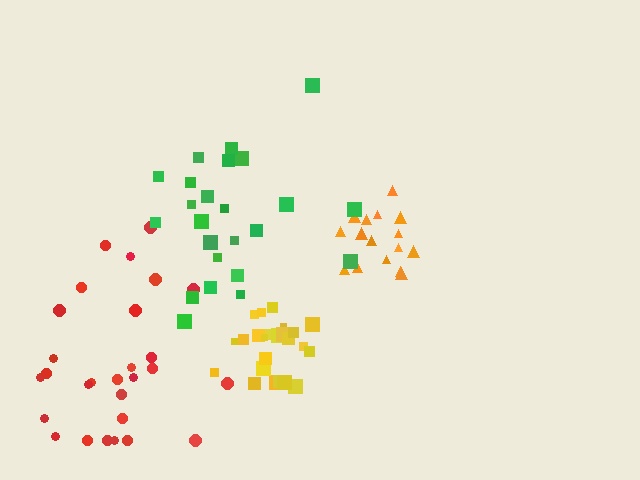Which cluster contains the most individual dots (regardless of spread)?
Red (28).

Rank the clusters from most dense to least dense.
yellow, orange, green, red.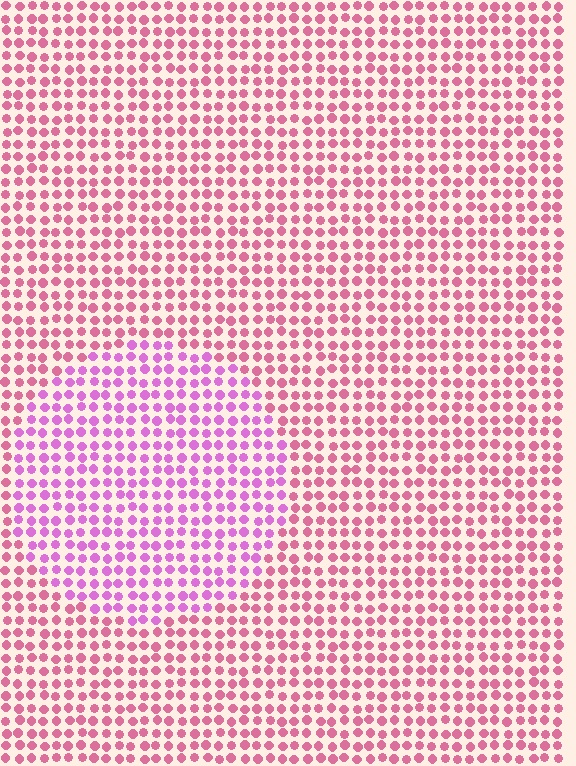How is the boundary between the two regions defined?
The boundary is defined purely by a slight shift in hue (about 34 degrees). Spacing, size, and orientation are identical on both sides.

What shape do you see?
I see a circle.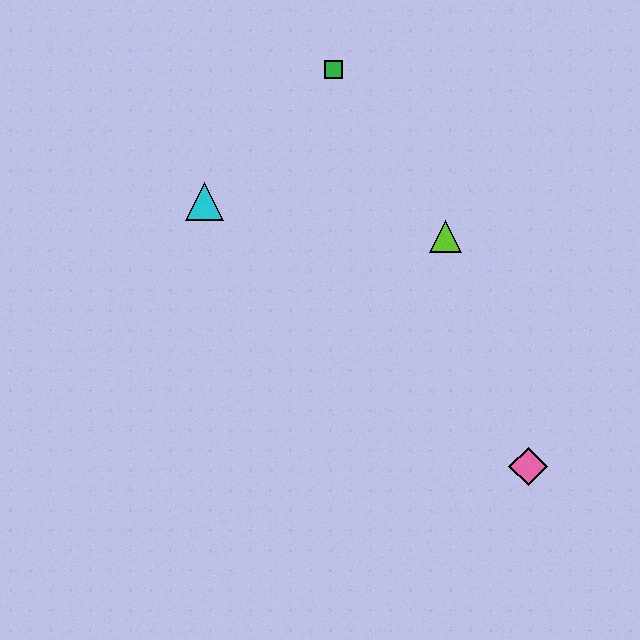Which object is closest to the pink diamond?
The lime triangle is closest to the pink diamond.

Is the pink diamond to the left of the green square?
No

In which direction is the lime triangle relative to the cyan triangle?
The lime triangle is to the right of the cyan triangle.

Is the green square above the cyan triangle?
Yes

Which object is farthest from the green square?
The pink diamond is farthest from the green square.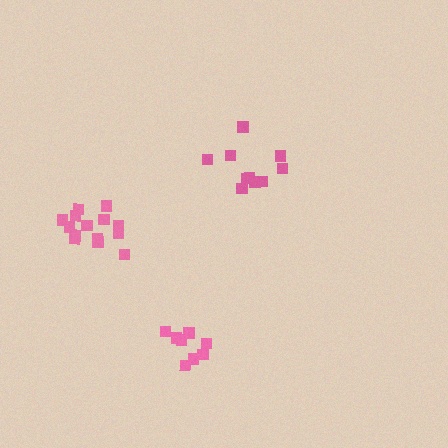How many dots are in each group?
Group 1: 10 dots, Group 2: 8 dots, Group 3: 14 dots (32 total).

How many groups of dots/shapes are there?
There are 3 groups.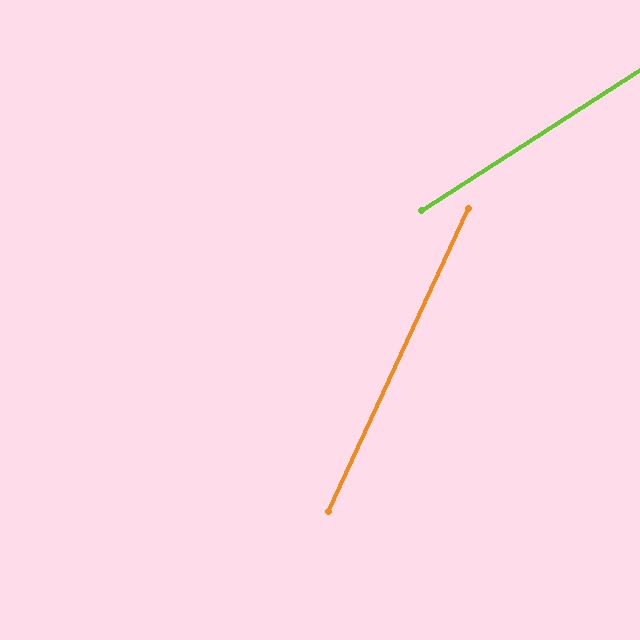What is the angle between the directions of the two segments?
Approximately 33 degrees.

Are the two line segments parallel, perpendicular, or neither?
Neither parallel nor perpendicular — they differ by about 33°.